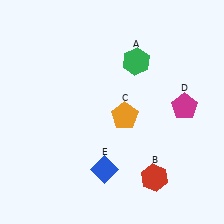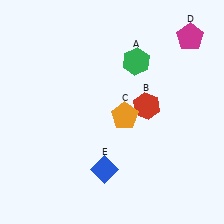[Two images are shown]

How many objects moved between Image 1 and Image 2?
2 objects moved between the two images.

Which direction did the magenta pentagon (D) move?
The magenta pentagon (D) moved up.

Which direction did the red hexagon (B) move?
The red hexagon (B) moved up.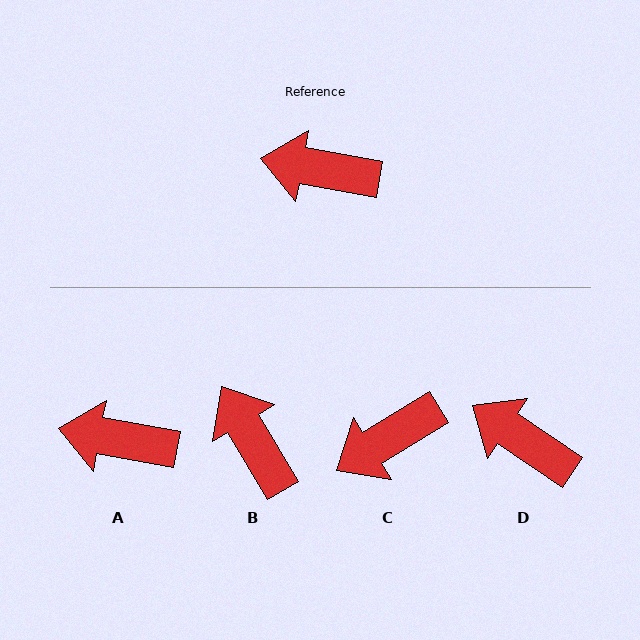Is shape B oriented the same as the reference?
No, it is off by about 49 degrees.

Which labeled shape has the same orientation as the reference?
A.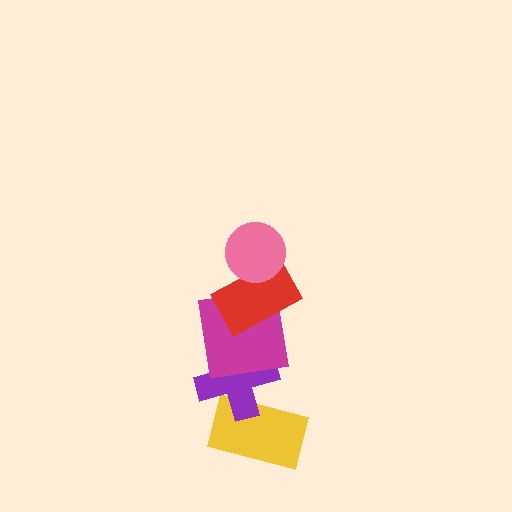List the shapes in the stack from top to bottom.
From top to bottom: the pink circle, the red rectangle, the magenta square, the purple cross, the yellow rectangle.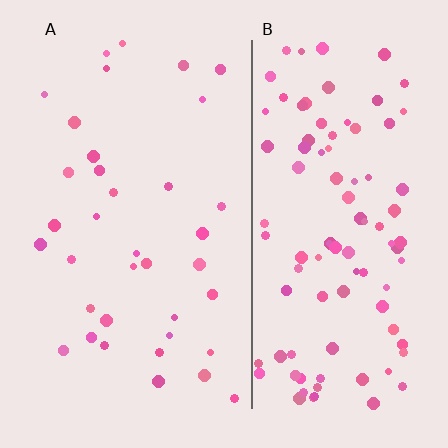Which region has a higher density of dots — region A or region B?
B (the right).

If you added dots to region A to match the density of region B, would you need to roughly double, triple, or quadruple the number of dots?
Approximately triple.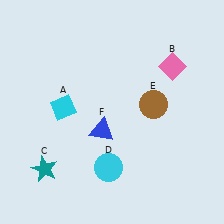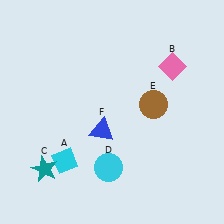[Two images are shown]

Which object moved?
The cyan diamond (A) moved down.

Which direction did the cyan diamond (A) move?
The cyan diamond (A) moved down.